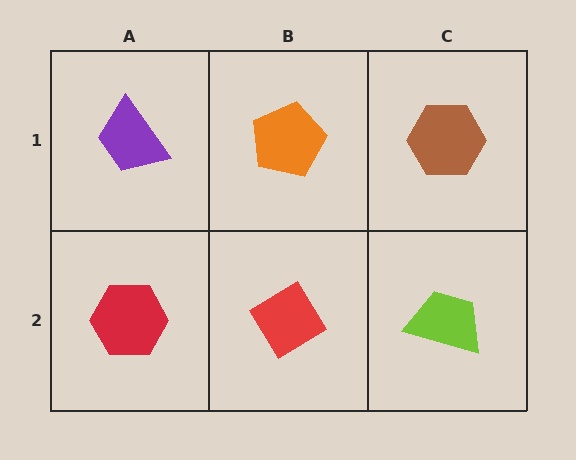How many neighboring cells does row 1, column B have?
3.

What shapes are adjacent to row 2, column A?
A purple trapezoid (row 1, column A), a red diamond (row 2, column B).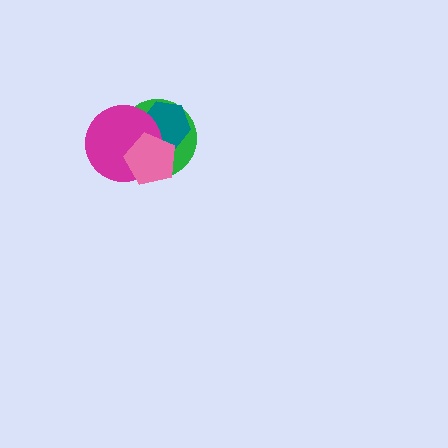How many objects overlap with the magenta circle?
3 objects overlap with the magenta circle.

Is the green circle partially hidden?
Yes, it is partially covered by another shape.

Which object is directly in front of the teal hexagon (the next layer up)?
The magenta circle is directly in front of the teal hexagon.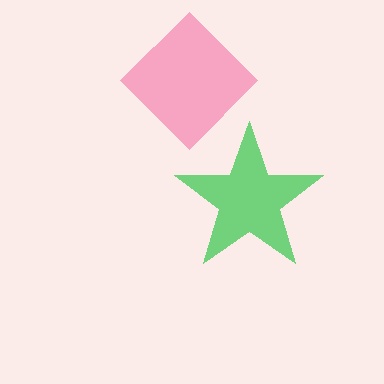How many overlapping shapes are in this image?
There are 2 overlapping shapes in the image.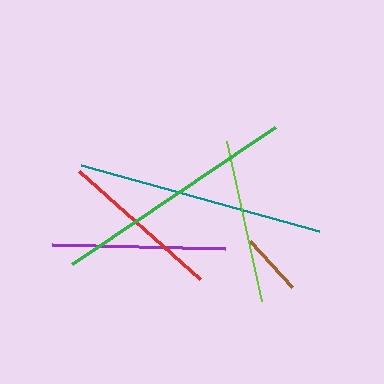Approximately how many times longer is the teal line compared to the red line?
The teal line is approximately 1.5 times the length of the red line.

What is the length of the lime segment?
The lime segment is approximately 163 pixels long.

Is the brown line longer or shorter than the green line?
The green line is longer than the brown line.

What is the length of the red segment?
The red segment is approximately 162 pixels long.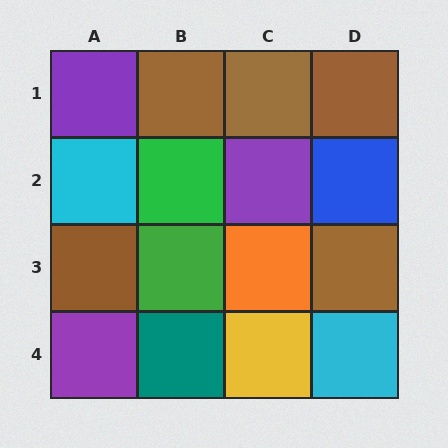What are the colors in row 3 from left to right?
Brown, green, orange, brown.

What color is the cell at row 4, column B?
Teal.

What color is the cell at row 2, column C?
Purple.